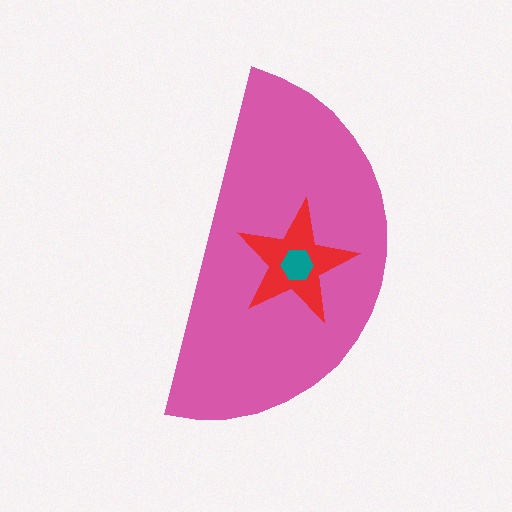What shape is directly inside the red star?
The teal hexagon.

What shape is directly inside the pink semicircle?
The red star.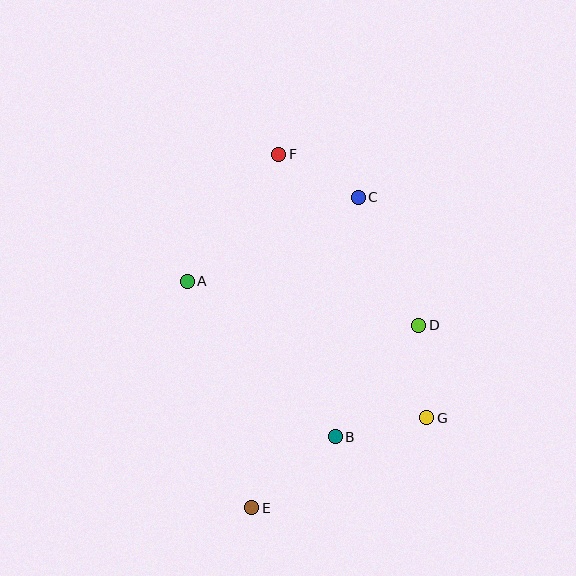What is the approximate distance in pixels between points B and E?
The distance between B and E is approximately 110 pixels.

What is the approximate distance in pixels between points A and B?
The distance between A and B is approximately 215 pixels.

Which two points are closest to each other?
Points C and F are closest to each other.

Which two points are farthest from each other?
Points E and F are farthest from each other.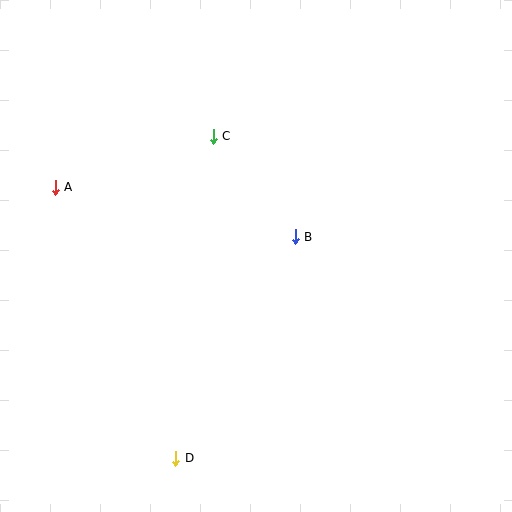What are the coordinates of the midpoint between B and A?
The midpoint between B and A is at (175, 212).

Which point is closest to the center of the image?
Point B at (295, 237) is closest to the center.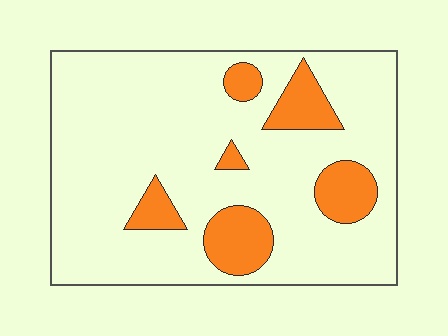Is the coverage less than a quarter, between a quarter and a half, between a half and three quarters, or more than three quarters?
Less than a quarter.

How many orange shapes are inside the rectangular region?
6.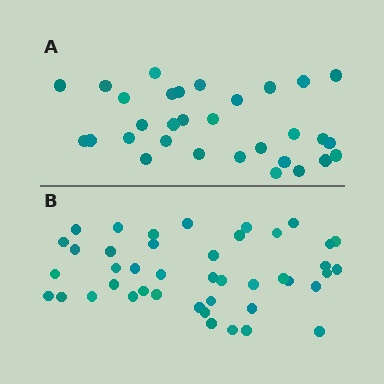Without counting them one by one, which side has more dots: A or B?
Region B (the bottom region) has more dots.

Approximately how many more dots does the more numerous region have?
Region B has roughly 12 or so more dots than region A.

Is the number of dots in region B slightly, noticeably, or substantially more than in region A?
Region B has noticeably more, but not dramatically so. The ratio is roughly 1.4 to 1.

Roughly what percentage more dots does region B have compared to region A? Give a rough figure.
About 40% more.